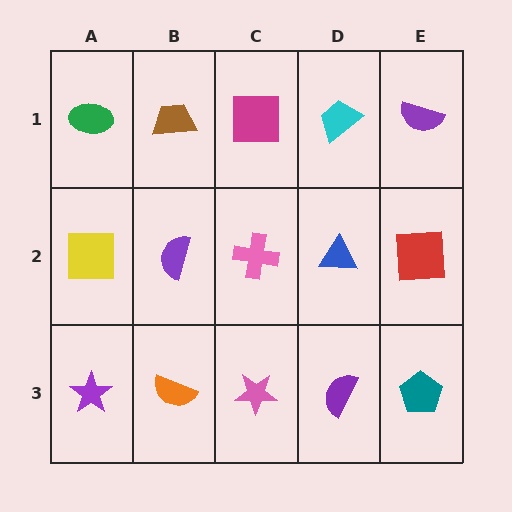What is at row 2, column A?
A yellow square.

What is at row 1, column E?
A purple semicircle.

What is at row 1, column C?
A magenta square.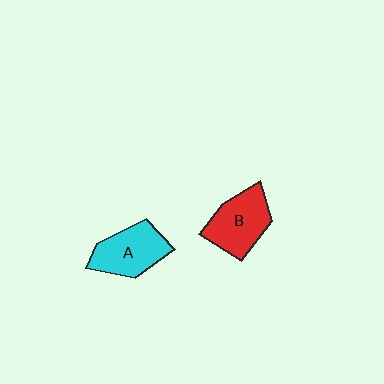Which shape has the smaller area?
Shape A (cyan).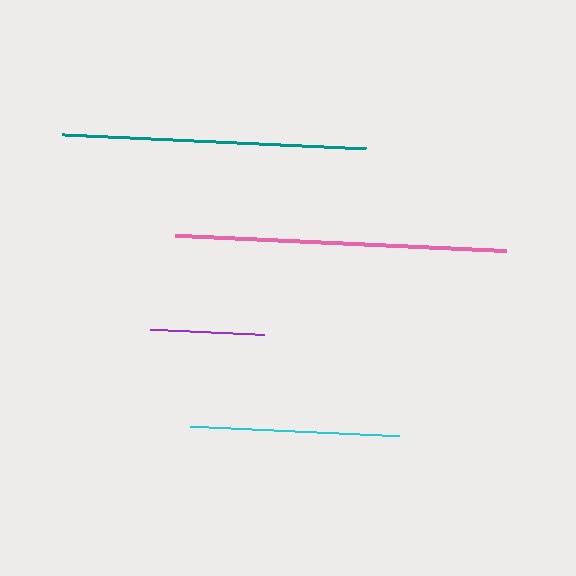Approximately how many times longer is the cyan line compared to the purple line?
The cyan line is approximately 1.8 times the length of the purple line.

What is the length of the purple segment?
The purple segment is approximately 114 pixels long.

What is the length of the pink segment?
The pink segment is approximately 331 pixels long.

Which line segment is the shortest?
The purple line is the shortest at approximately 114 pixels.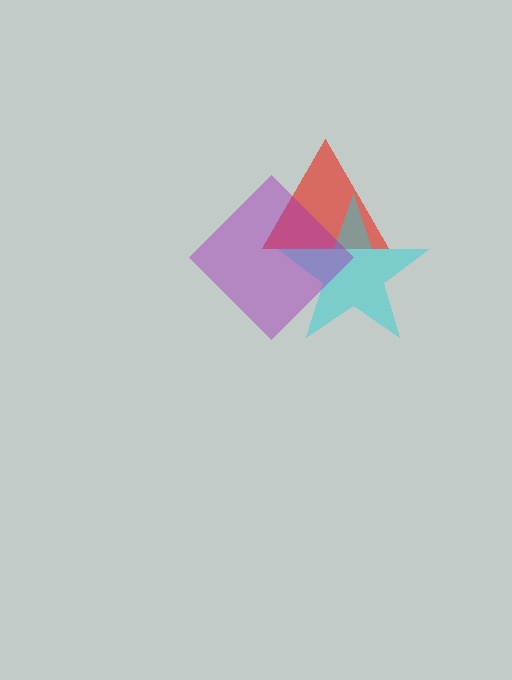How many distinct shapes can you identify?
There are 3 distinct shapes: a red triangle, a cyan star, a purple diamond.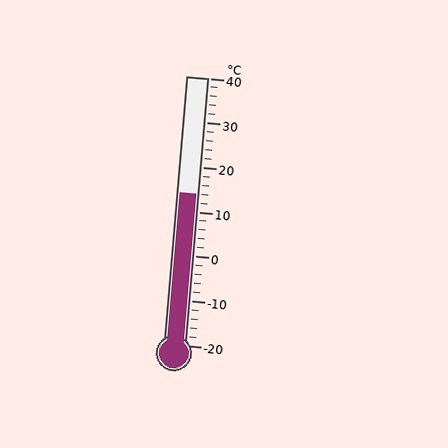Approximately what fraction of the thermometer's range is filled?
The thermometer is filled to approximately 55% of its range.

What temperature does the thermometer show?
The thermometer shows approximately 14°C.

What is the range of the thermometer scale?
The thermometer scale ranges from -20°C to 40°C.